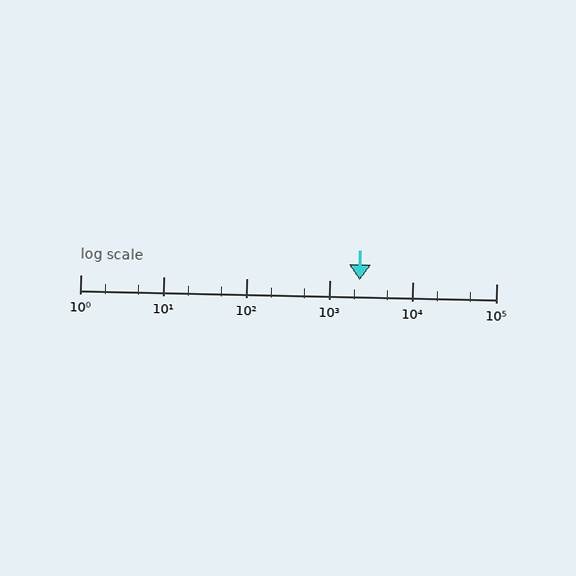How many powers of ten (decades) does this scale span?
The scale spans 5 decades, from 1 to 100000.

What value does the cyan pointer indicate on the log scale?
The pointer indicates approximately 2300.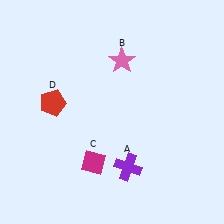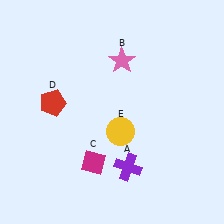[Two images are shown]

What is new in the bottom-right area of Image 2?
A yellow circle (E) was added in the bottom-right area of Image 2.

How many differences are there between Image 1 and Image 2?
There is 1 difference between the two images.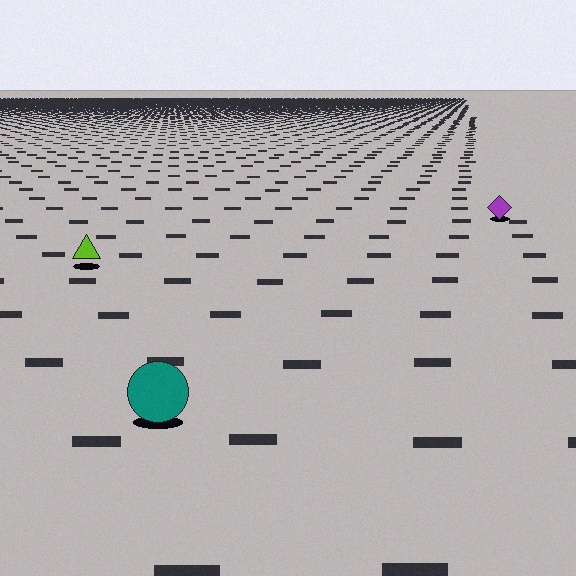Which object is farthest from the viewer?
The purple diamond is farthest from the viewer. It appears smaller and the ground texture around it is denser.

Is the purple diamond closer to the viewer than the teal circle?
No. The teal circle is closer — you can tell from the texture gradient: the ground texture is coarser near it.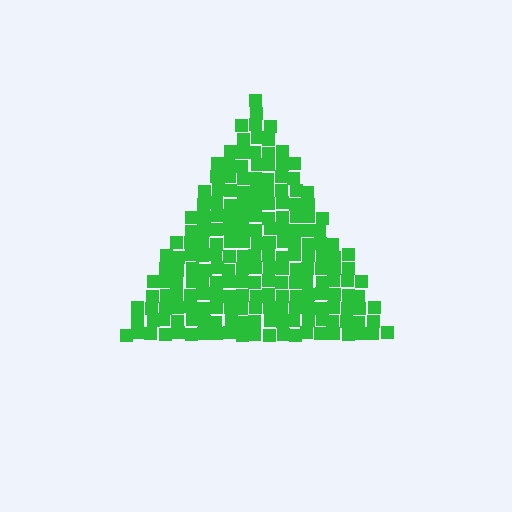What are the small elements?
The small elements are squares.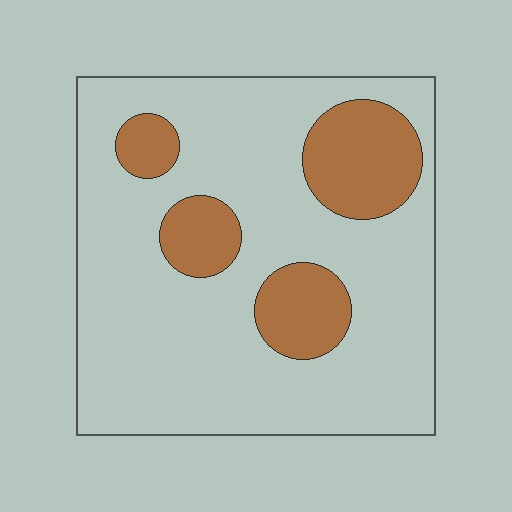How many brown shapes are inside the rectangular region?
4.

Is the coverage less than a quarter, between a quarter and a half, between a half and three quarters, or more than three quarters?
Less than a quarter.